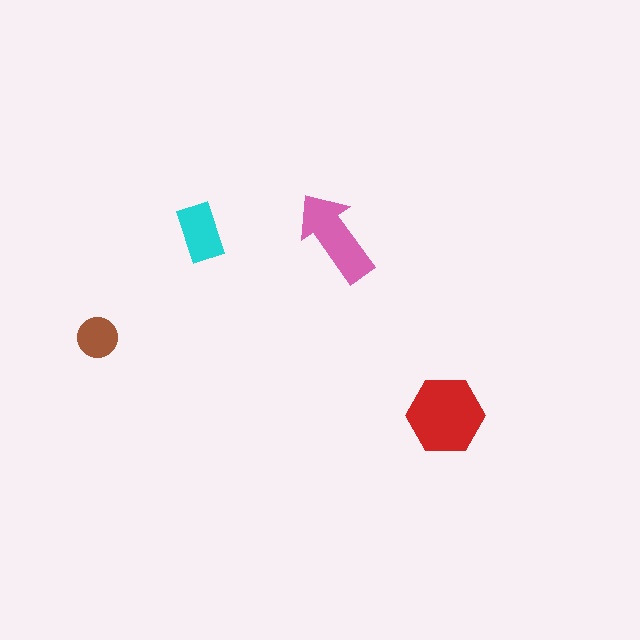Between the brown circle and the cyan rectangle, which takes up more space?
The cyan rectangle.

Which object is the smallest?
The brown circle.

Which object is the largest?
The red hexagon.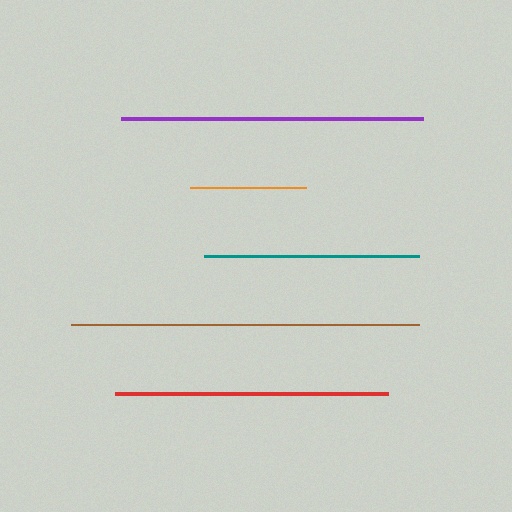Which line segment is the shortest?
The orange line is the shortest at approximately 115 pixels.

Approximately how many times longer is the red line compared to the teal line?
The red line is approximately 1.3 times the length of the teal line.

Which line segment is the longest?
The brown line is the longest at approximately 349 pixels.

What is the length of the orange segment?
The orange segment is approximately 115 pixels long.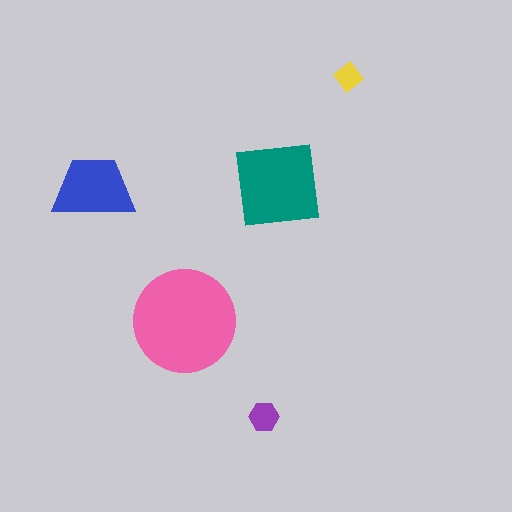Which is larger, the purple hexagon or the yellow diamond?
The purple hexagon.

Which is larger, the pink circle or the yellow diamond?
The pink circle.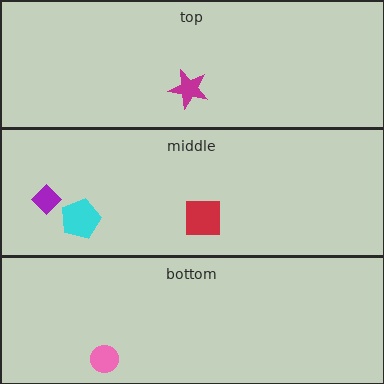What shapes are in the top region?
The magenta star.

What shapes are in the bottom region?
The pink circle.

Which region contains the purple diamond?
The middle region.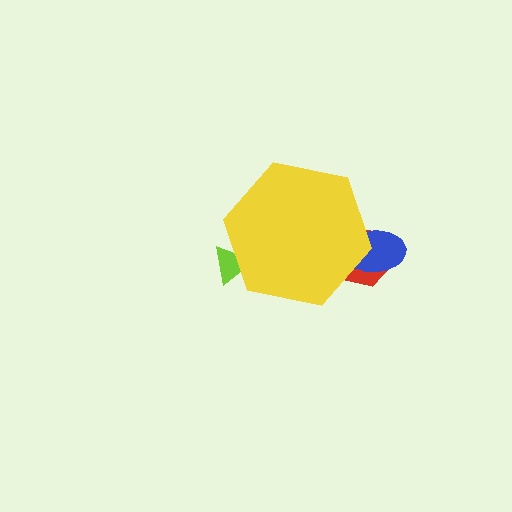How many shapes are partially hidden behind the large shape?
3 shapes are partially hidden.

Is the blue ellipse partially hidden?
Yes, the blue ellipse is partially hidden behind the yellow hexagon.